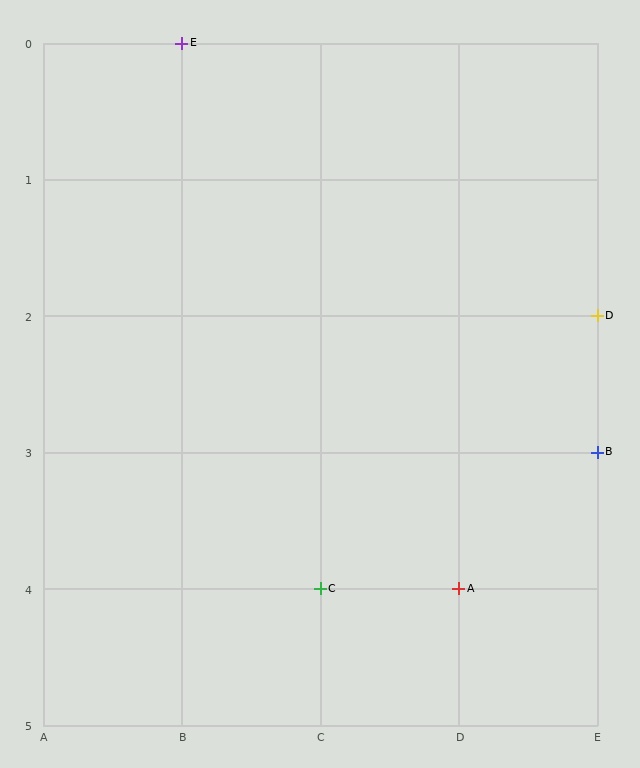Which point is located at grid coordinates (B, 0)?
Point E is at (B, 0).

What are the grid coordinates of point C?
Point C is at grid coordinates (C, 4).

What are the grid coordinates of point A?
Point A is at grid coordinates (D, 4).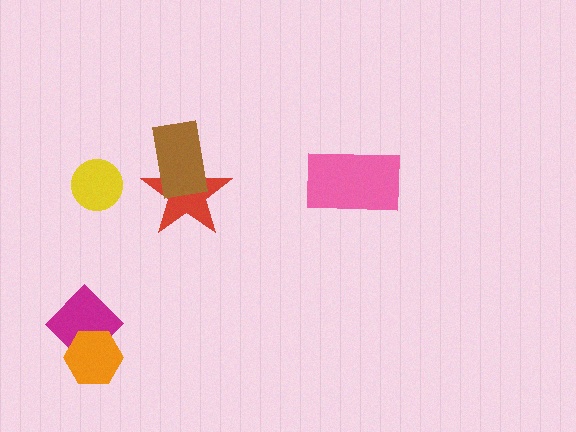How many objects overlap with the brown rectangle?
1 object overlaps with the brown rectangle.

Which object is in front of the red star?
The brown rectangle is in front of the red star.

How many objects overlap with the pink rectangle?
0 objects overlap with the pink rectangle.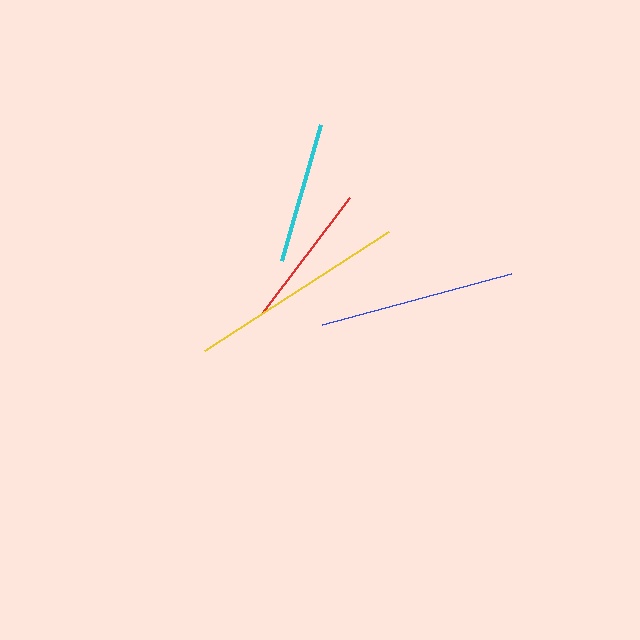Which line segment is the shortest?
The cyan line is the shortest at approximately 141 pixels.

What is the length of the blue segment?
The blue segment is approximately 196 pixels long.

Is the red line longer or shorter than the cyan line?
The red line is longer than the cyan line.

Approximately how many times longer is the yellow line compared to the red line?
The yellow line is approximately 1.5 times the length of the red line.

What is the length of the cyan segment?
The cyan segment is approximately 141 pixels long.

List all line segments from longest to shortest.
From longest to shortest: yellow, blue, red, cyan.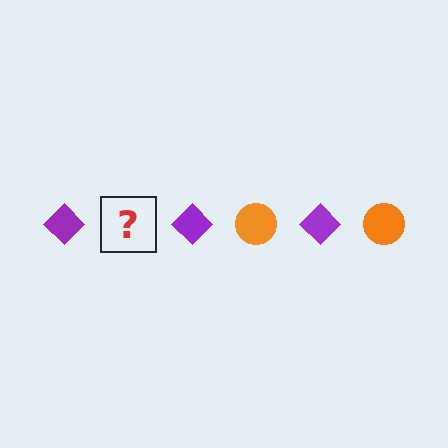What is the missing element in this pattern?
The missing element is an orange circle.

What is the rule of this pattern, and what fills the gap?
The rule is that the pattern alternates between purple diamond and orange circle. The gap should be filled with an orange circle.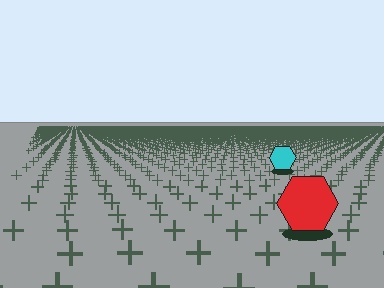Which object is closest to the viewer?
The red hexagon is closest. The texture marks near it are larger and more spread out.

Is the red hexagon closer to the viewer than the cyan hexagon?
Yes. The red hexagon is closer — you can tell from the texture gradient: the ground texture is coarser near it.